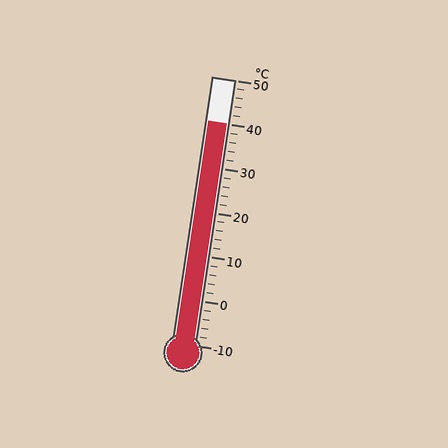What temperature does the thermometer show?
The thermometer shows approximately 40°C.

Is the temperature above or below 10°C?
The temperature is above 10°C.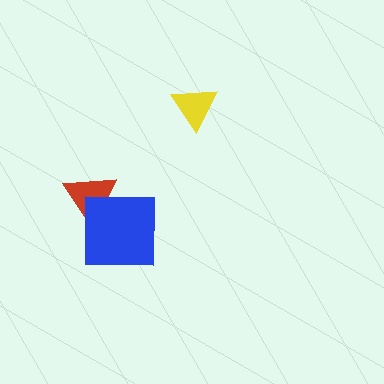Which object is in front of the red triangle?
The blue square is in front of the red triangle.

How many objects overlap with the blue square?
1 object overlaps with the blue square.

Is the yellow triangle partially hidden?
No, no other shape covers it.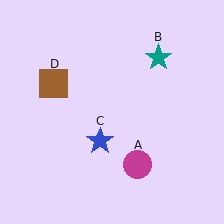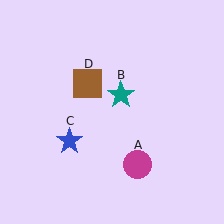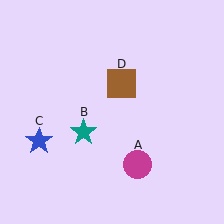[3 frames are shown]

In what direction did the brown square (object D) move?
The brown square (object D) moved right.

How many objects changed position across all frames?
3 objects changed position: teal star (object B), blue star (object C), brown square (object D).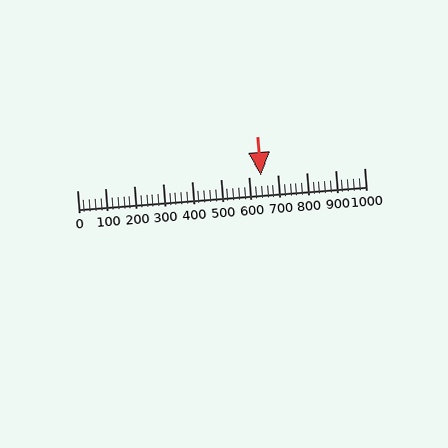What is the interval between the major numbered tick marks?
The major tick marks are spaced 100 units apart.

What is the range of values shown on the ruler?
The ruler shows values from 0 to 1000.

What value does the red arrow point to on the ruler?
The red arrow points to approximately 641.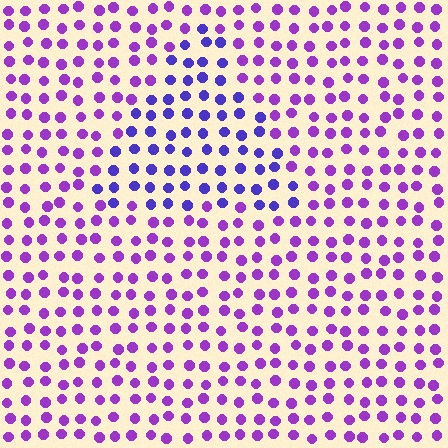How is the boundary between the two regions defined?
The boundary is defined purely by a slight shift in hue (about 33 degrees). Spacing, size, and orientation are identical on both sides.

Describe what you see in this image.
The image is filled with small purple elements in a uniform arrangement. A triangle-shaped region is visible where the elements are tinted to a slightly different hue, forming a subtle color boundary.